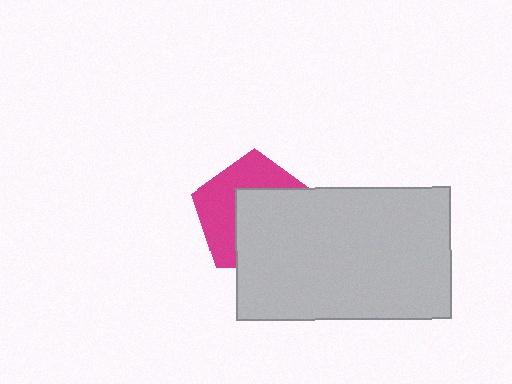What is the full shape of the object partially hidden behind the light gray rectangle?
The partially hidden object is a magenta pentagon.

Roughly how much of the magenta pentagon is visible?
About half of it is visible (roughly 46%).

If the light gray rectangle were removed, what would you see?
You would see the complete magenta pentagon.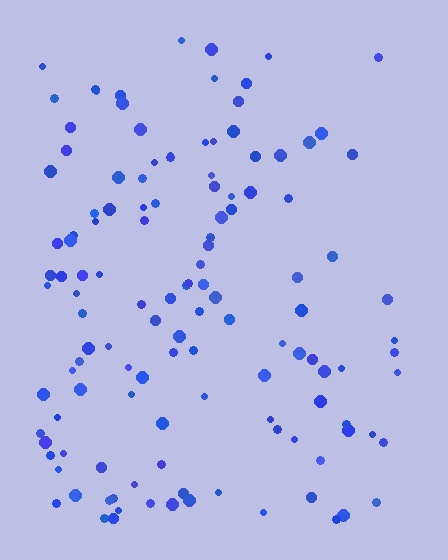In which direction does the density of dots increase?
From right to left, with the left side densest.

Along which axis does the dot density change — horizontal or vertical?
Horizontal.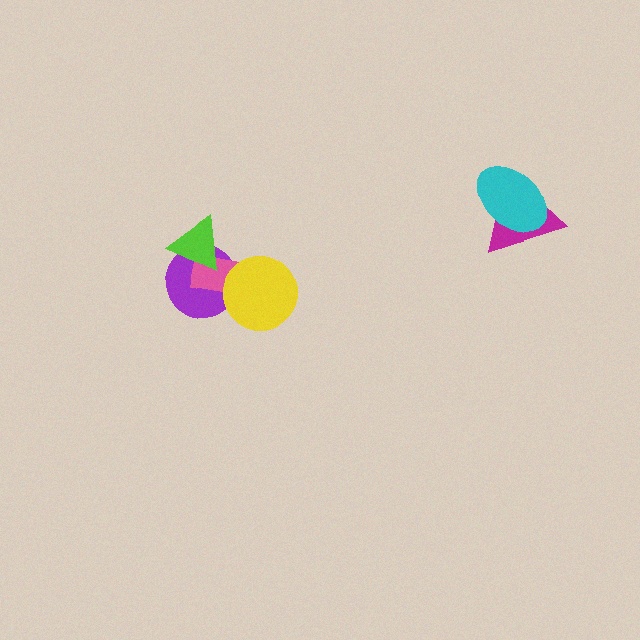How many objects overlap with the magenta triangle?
1 object overlaps with the magenta triangle.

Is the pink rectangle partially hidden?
Yes, it is partially covered by another shape.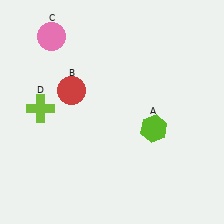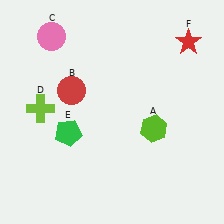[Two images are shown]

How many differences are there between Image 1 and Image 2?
There are 2 differences between the two images.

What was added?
A green pentagon (E), a red star (F) were added in Image 2.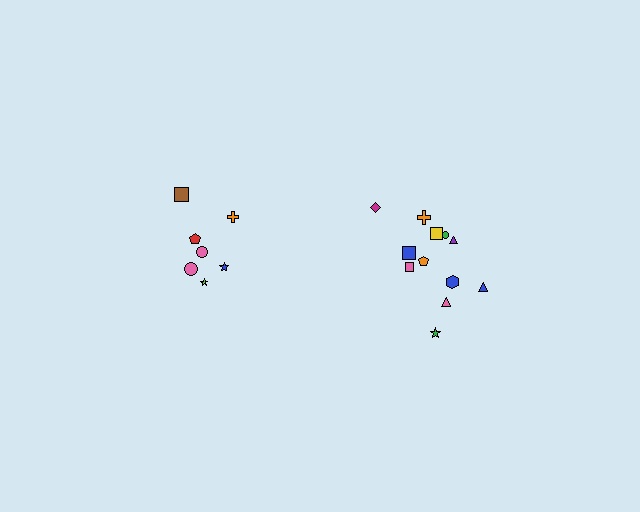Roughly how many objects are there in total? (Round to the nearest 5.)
Roughly 20 objects in total.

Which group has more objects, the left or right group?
The right group.